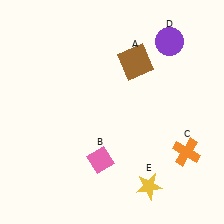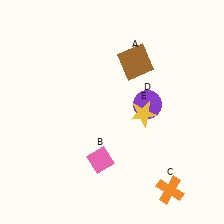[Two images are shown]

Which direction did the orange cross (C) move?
The orange cross (C) moved down.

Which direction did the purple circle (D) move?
The purple circle (D) moved down.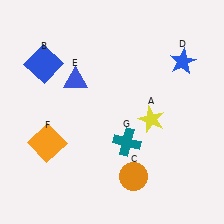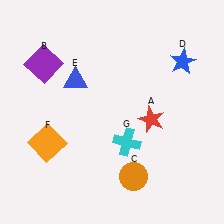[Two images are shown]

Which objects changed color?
A changed from yellow to red. B changed from blue to purple. G changed from teal to cyan.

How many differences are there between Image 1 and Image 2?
There are 3 differences between the two images.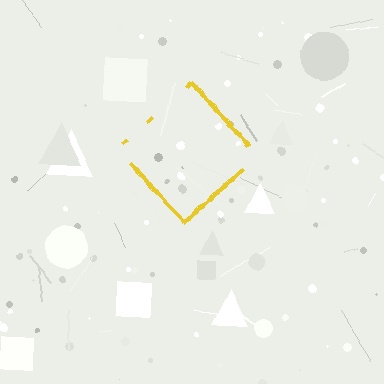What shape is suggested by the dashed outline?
The dashed outline suggests a diamond.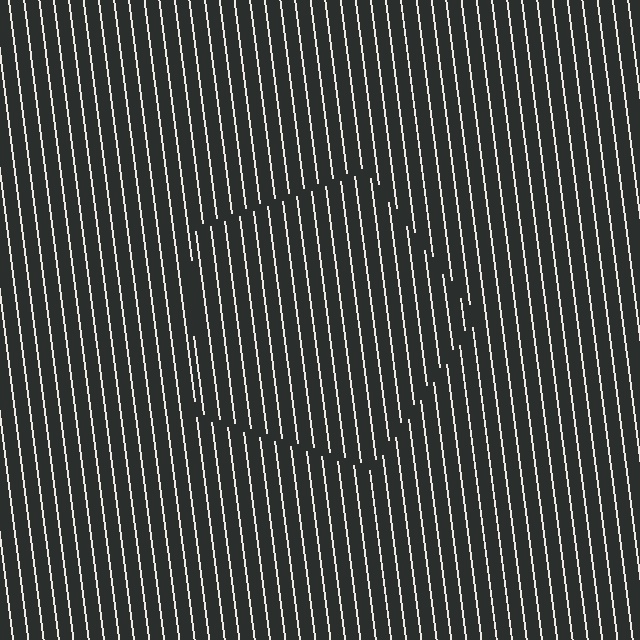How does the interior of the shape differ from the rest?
The interior of the shape contains the same grating, shifted by half a period — the contour is defined by the phase discontinuity where line-ends from the inner and outer gratings abut.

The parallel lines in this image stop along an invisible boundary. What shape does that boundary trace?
An illusory pentagon. The interior of the shape contains the same grating, shifted by half a period — the contour is defined by the phase discontinuity where line-ends from the inner and outer gratings abut.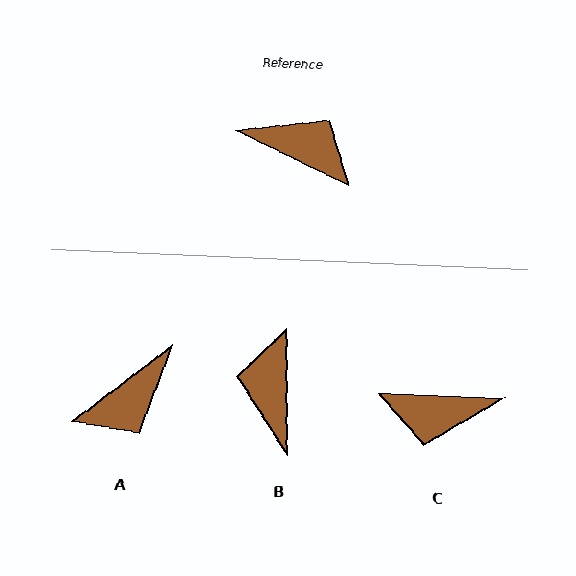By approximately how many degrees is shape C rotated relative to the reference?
Approximately 156 degrees clockwise.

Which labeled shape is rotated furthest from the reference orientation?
C, about 156 degrees away.